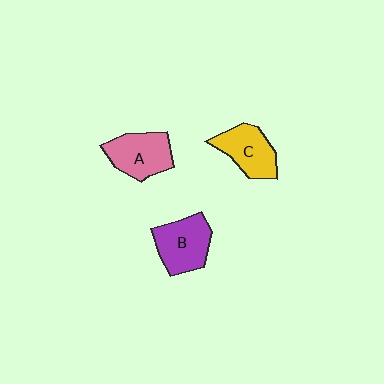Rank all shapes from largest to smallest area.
From largest to smallest: B (purple), A (pink), C (yellow).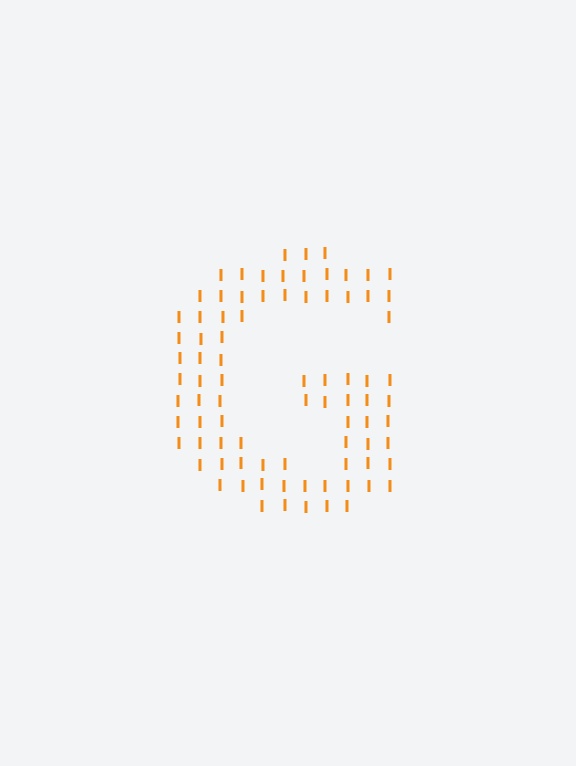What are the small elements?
The small elements are letter I's.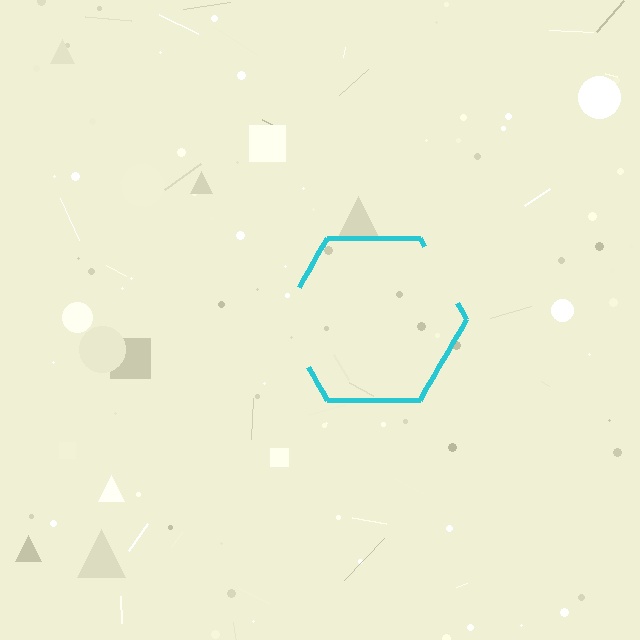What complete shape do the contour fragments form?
The contour fragments form a hexagon.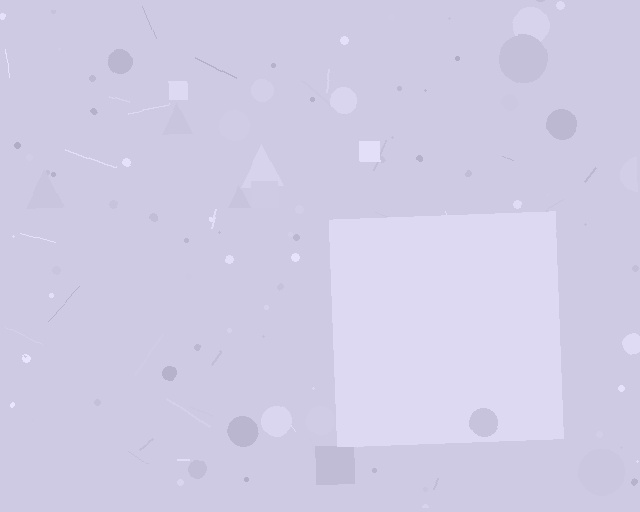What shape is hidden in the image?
A square is hidden in the image.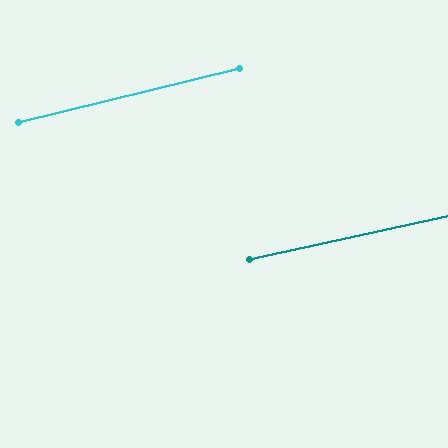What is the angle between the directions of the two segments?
Approximately 2 degrees.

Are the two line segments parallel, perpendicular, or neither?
Parallel — their directions differ by only 1.6°.